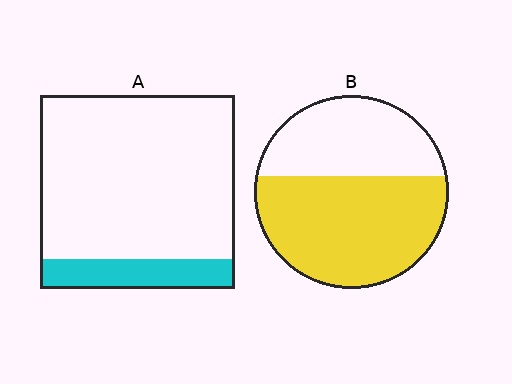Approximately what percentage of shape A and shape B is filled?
A is approximately 15% and B is approximately 60%.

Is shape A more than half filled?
No.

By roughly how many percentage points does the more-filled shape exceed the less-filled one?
By roughly 45 percentage points (B over A).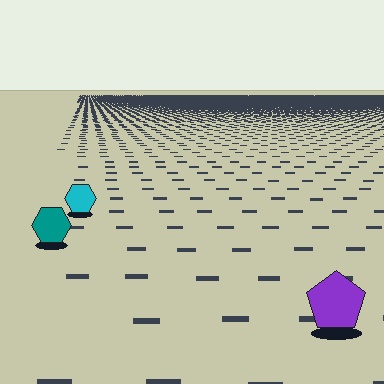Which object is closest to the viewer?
The purple pentagon is closest. The texture marks near it are larger and more spread out.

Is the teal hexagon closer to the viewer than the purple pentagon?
No. The purple pentagon is closer — you can tell from the texture gradient: the ground texture is coarser near it.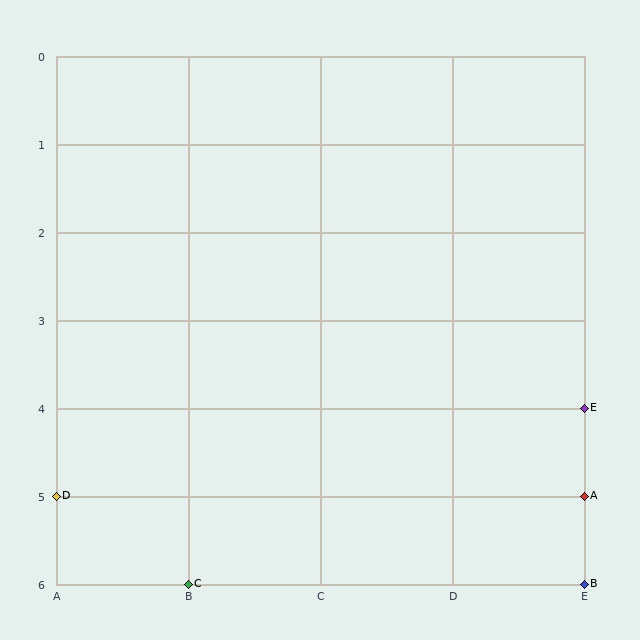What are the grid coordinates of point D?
Point D is at grid coordinates (A, 5).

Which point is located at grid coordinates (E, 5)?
Point A is at (E, 5).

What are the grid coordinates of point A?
Point A is at grid coordinates (E, 5).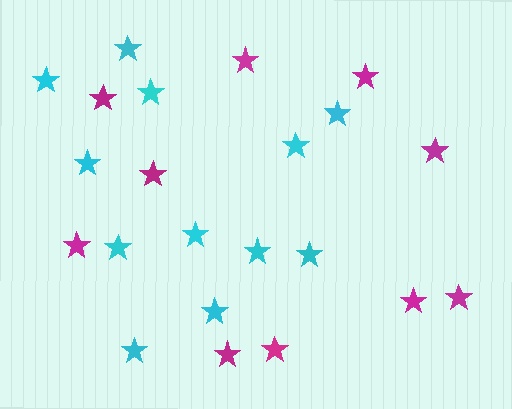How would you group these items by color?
There are 2 groups: one group of magenta stars (10) and one group of cyan stars (12).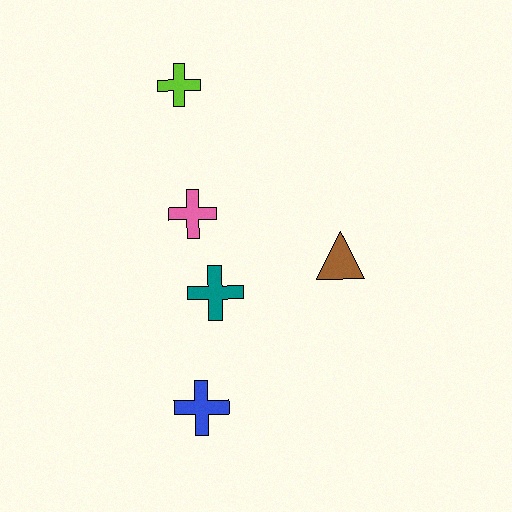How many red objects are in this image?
There are no red objects.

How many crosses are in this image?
There are 4 crosses.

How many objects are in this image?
There are 5 objects.